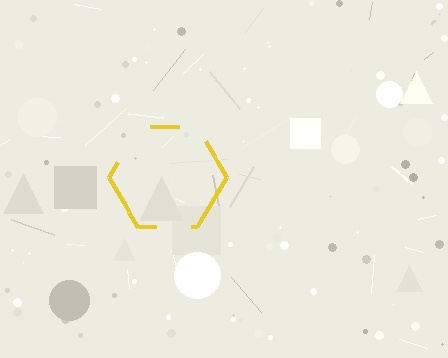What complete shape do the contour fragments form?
The contour fragments form a hexagon.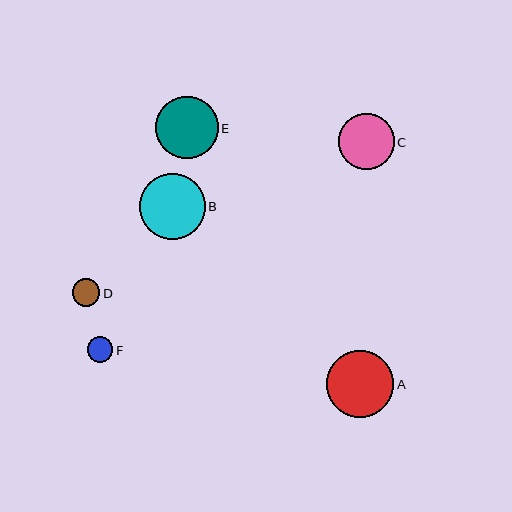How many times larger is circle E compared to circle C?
Circle E is approximately 1.1 times the size of circle C.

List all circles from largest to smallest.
From largest to smallest: A, B, E, C, D, F.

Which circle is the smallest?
Circle F is the smallest with a size of approximately 26 pixels.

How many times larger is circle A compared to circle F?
Circle A is approximately 2.6 times the size of circle F.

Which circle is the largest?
Circle A is the largest with a size of approximately 67 pixels.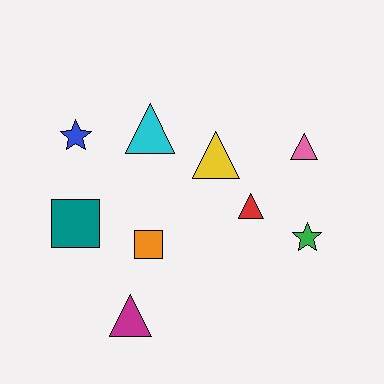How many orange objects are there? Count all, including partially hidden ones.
There is 1 orange object.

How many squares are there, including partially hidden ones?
There are 2 squares.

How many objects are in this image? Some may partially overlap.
There are 9 objects.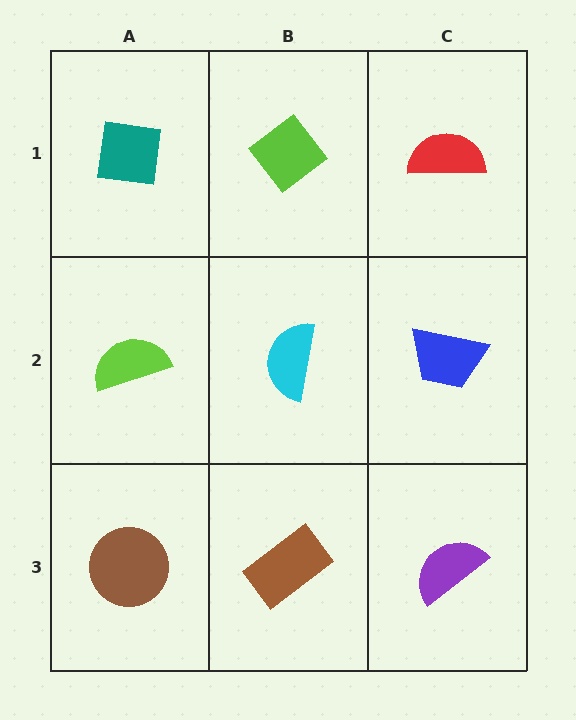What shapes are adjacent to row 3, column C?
A blue trapezoid (row 2, column C), a brown rectangle (row 3, column B).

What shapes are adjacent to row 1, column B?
A cyan semicircle (row 2, column B), a teal square (row 1, column A), a red semicircle (row 1, column C).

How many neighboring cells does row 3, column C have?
2.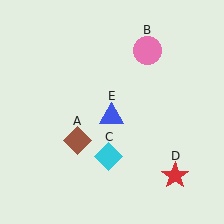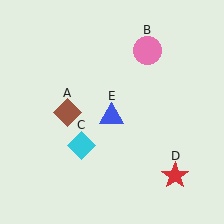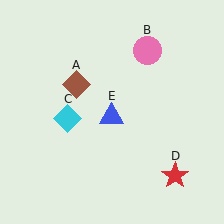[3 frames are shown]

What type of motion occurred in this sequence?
The brown diamond (object A), cyan diamond (object C) rotated clockwise around the center of the scene.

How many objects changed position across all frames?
2 objects changed position: brown diamond (object A), cyan diamond (object C).